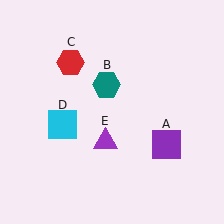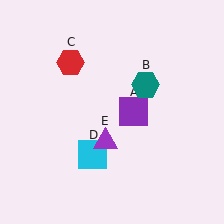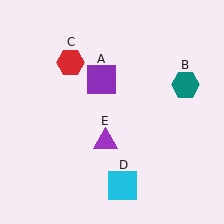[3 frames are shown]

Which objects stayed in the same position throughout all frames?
Red hexagon (object C) and purple triangle (object E) remained stationary.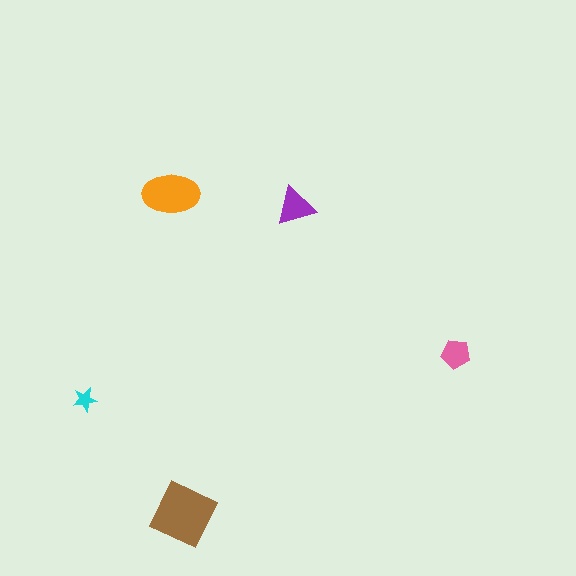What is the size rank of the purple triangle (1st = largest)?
3rd.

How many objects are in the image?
There are 5 objects in the image.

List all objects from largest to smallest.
The brown square, the orange ellipse, the purple triangle, the pink pentagon, the cyan star.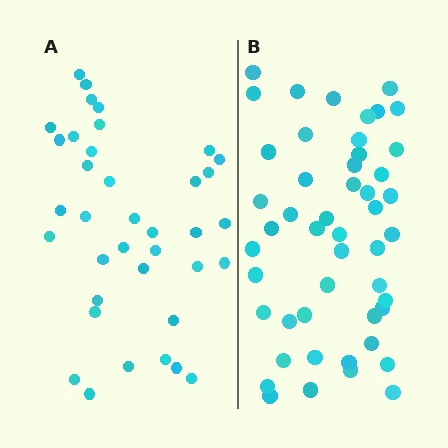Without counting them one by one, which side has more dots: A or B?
Region B (the right region) has more dots.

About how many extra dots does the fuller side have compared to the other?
Region B has roughly 12 or so more dots than region A.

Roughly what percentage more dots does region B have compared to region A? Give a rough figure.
About 30% more.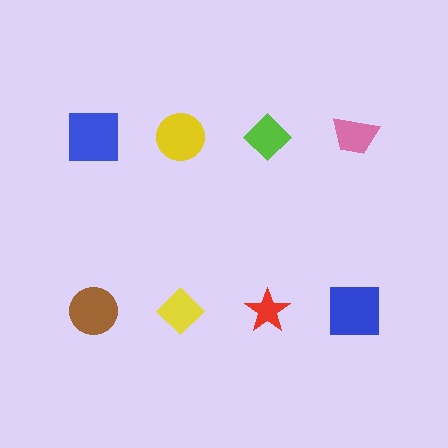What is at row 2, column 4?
A blue square.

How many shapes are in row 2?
4 shapes.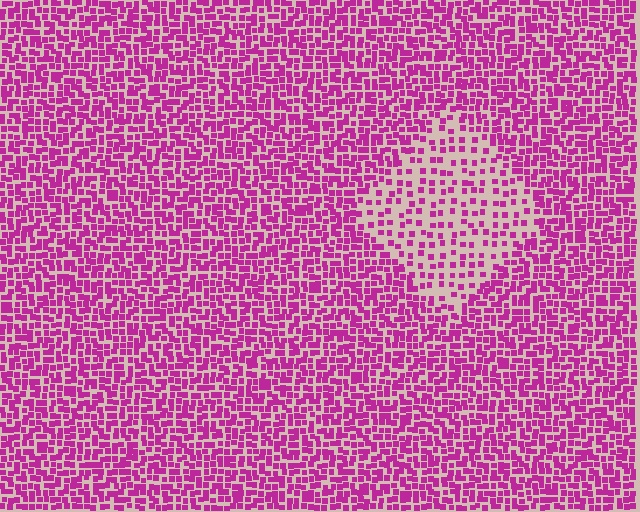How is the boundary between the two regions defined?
The boundary is defined by a change in element density (approximately 2.2x ratio). All elements are the same color, size, and shape.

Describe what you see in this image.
The image contains small magenta elements arranged at two different densities. A diamond-shaped region is visible where the elements are less densely packed than the surrounding area.